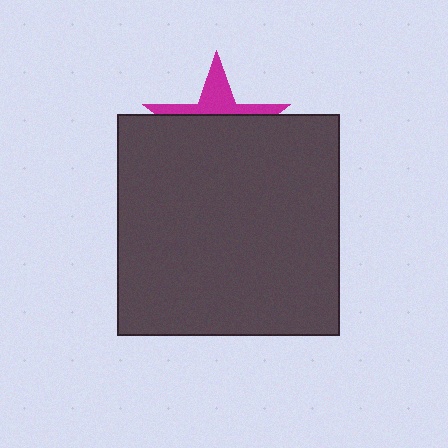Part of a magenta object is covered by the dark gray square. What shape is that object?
It is a star.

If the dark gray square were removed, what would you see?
You would see the complete magenta star.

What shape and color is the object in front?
The object in front is a dark gray square.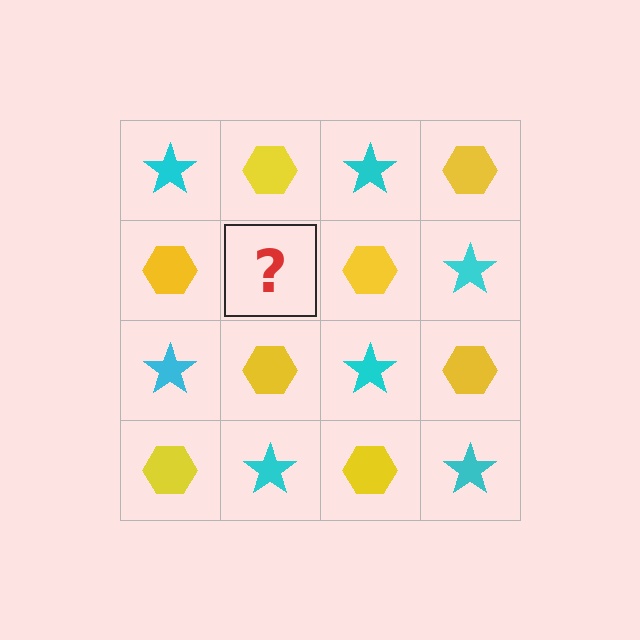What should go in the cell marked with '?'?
The missing cell should contain a cyan star.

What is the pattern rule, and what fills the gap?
The rule is that it alternates cyan star and yellow hexagon in a checkerboard pattern. The gap should be filled with a cyan star.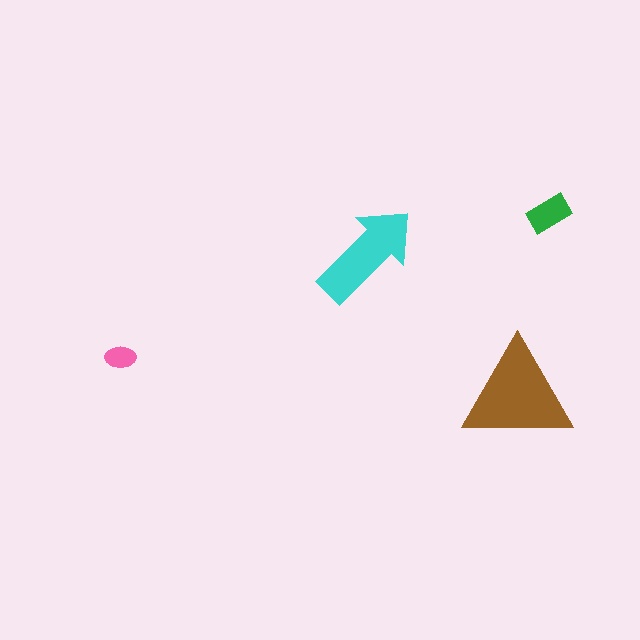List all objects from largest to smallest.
The brown triangle, the cyan arrow, the green rectangle, the pink ellipse.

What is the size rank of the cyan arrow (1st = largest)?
2nd.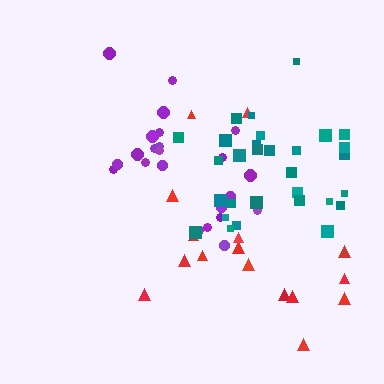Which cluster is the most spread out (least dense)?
Red.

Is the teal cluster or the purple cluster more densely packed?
Teal.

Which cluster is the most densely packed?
Teal.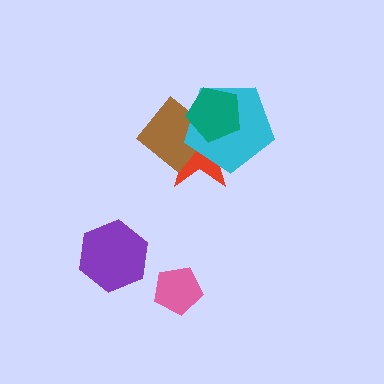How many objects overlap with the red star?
3 objects overlap with the red star.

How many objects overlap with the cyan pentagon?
3 objects overlap with the cyan pentagon.